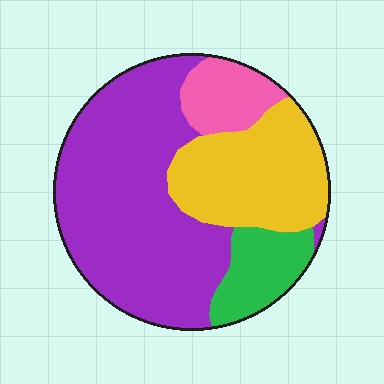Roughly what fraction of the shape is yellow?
Yellow covers roughly 25% of the shape.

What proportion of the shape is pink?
Pink covers 10% of the shape.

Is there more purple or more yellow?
Purple.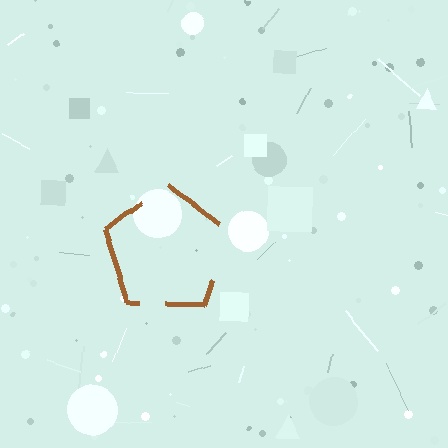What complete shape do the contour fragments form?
The contour fragments form a pentagon.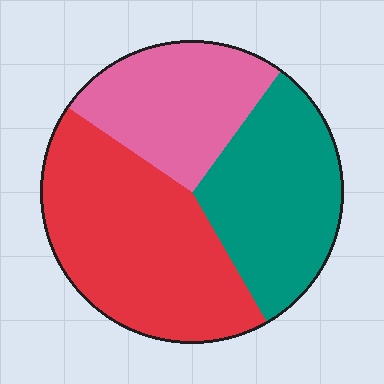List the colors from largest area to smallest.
From largest to smallest: red, teal, pink.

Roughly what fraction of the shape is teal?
Teal takes up about one third (1/3) of the shape.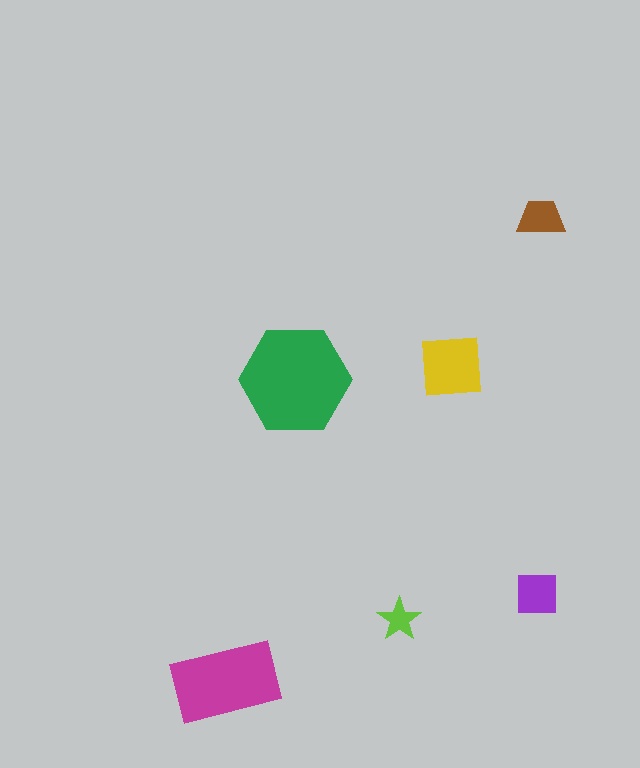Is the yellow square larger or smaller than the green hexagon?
Smaller.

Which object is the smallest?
The lime star.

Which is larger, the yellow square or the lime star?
The yellow square.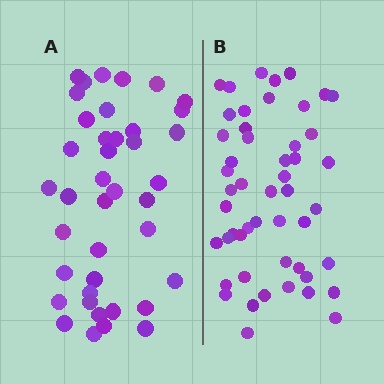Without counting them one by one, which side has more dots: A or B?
Region B (the right region) has more dots.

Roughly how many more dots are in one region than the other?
Region B has roughly 10 or so more dots than region A.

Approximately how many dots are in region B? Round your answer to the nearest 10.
About 50 dots.